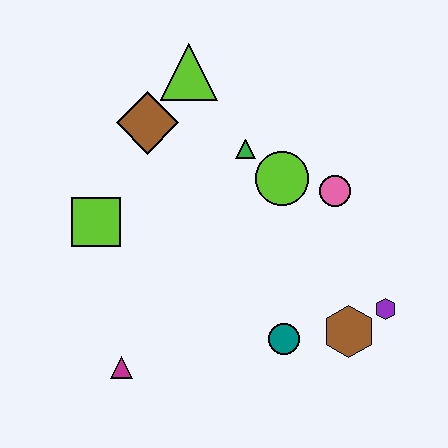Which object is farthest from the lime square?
The purple hexagon is farthest from the lime square.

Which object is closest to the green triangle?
The lime circle is closest to the green triangle.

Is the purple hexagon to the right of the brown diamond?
Yes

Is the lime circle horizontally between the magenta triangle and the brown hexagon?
Yes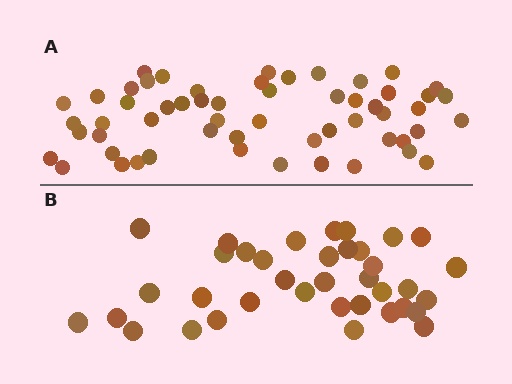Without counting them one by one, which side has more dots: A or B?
Region A (the top region) has more dots.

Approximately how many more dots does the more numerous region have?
Region A has approximately 20 more dots than region B.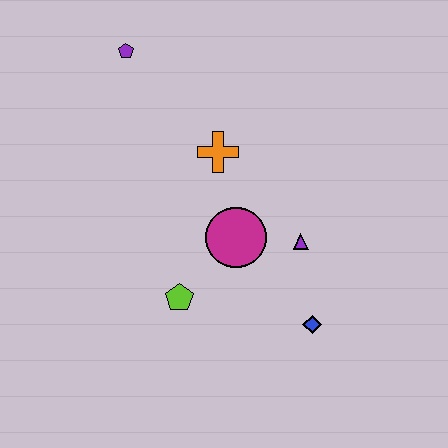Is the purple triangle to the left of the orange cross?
No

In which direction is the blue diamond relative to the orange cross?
The blue diamond is below the orange cross.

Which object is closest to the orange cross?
The magenta circle is closest to the orange cross.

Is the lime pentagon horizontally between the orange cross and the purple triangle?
No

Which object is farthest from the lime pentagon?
The purple pentagon is farthest from the lime pentagon.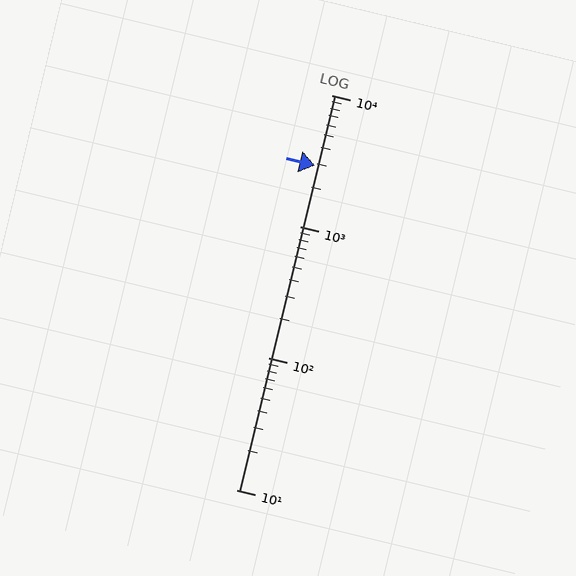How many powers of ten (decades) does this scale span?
The scale spans 3 decades, from 10 to 10000.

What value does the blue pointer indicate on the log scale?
The pointer indicates approximately 2900.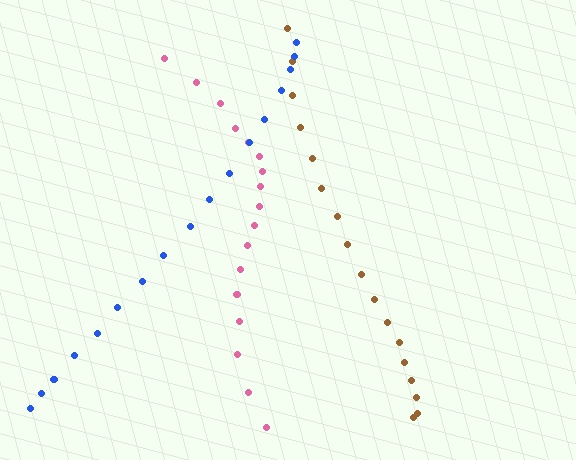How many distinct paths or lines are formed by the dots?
There are 3 distinct paths.